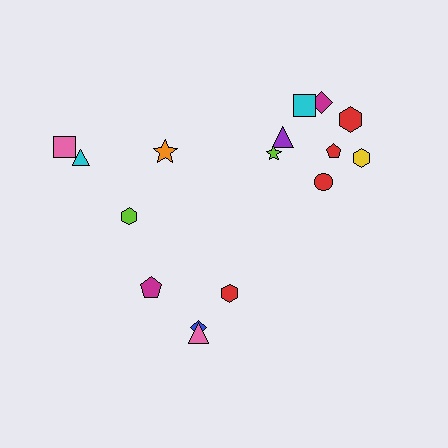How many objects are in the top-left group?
There are 4 objects.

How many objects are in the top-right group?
There are 8 objects.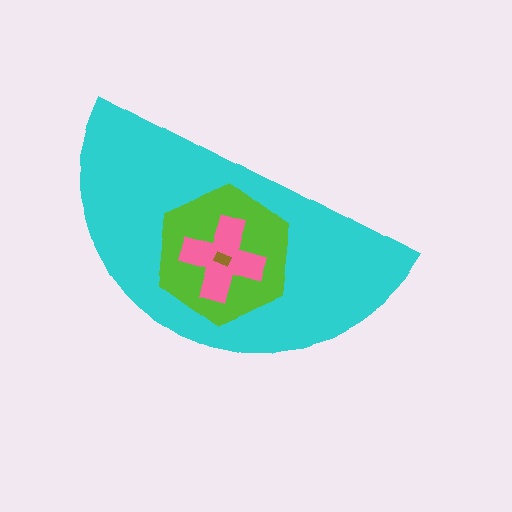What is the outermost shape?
The cyan semicircle.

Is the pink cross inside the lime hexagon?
Yes.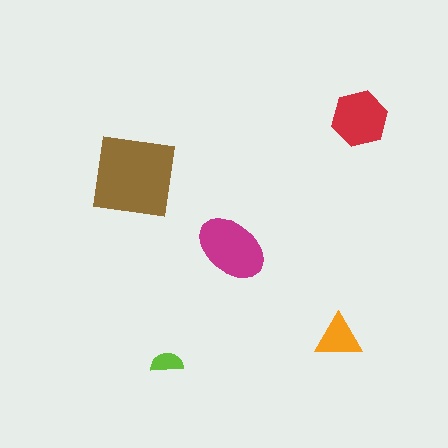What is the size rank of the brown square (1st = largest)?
1st.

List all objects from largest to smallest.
The brown square, the magenta ellipse, the red hexagon, the orange triangle, the lime semicircle.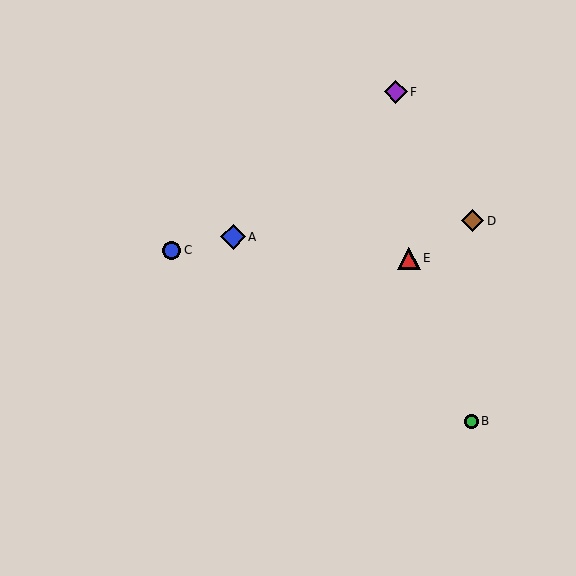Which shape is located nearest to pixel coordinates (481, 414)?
The green circle (labeled B) at (472, 421) is nearest to that location.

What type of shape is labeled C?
Shape C is a blue circle.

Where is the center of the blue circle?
The center of the blue circle is at (172, 250).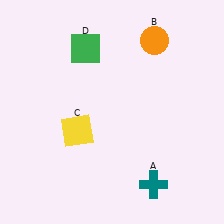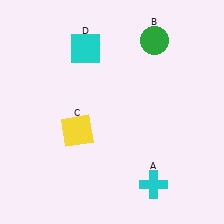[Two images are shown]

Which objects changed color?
A changed from teal to cyan. B changed from orange to green. D changed from green to cyan.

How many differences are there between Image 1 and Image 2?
There are 3 differences between the two images.